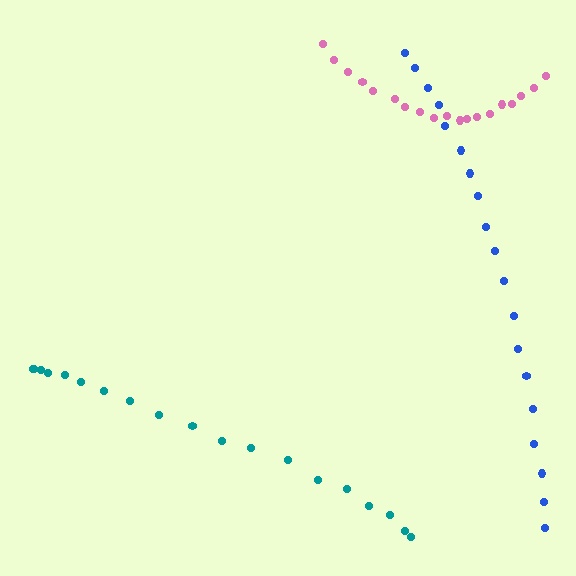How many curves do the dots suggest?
There are 3 distinct paths.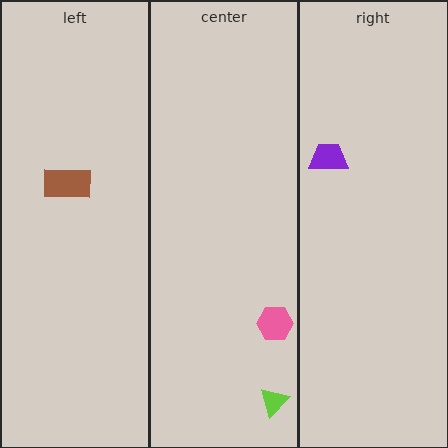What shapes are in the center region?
The lime triangle, the pink hexagon.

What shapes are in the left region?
The brown rectangle.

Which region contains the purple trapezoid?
The right region.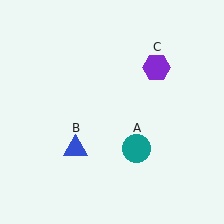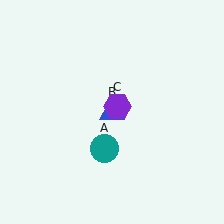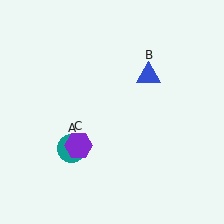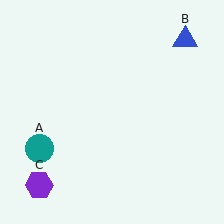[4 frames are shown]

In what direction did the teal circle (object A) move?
The teal circle (object A) moved left.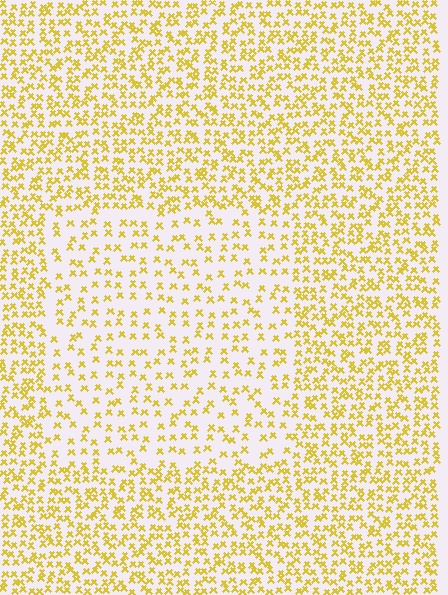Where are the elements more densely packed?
The elements are more densely packed outside the rectangle boundary.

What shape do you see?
I see a rectangle.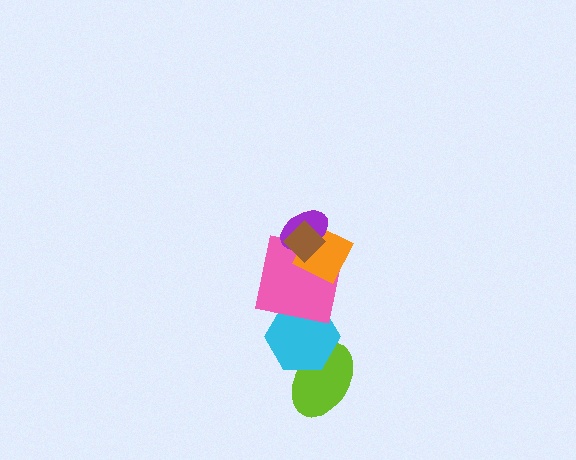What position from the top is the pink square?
The pink square is 4th from the top.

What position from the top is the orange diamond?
The orange diamond is 3rd from the top.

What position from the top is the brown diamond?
The brown diamond is 1st from the top.